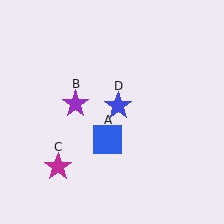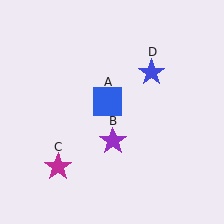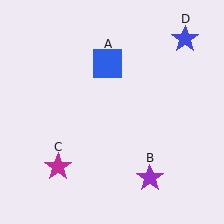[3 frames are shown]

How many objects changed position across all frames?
3 objects changed position: blue square (object A), purple star (object B), blue star (object D).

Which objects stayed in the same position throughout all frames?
Magenta star (object C) remained stationary.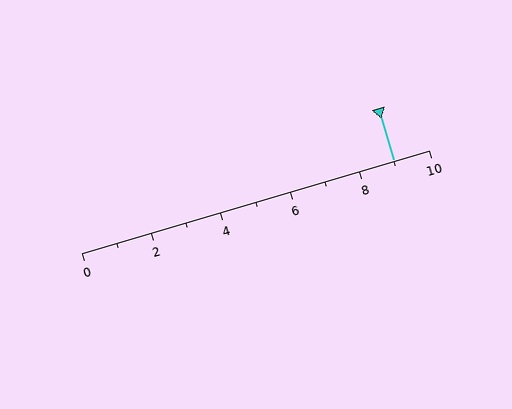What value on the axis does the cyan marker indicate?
The marker indicates approximately 9.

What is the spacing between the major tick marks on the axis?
The major ticks are spaced 2 apart.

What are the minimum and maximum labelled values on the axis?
The axis runs from 0 to 10.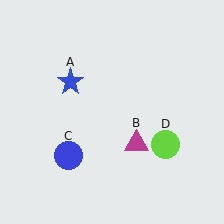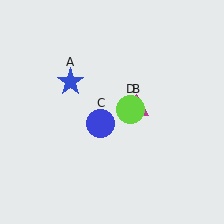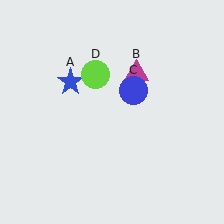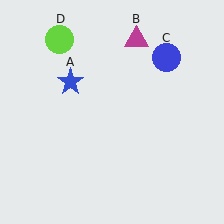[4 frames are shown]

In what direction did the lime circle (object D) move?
The lime circle (object D) moved up and to the left.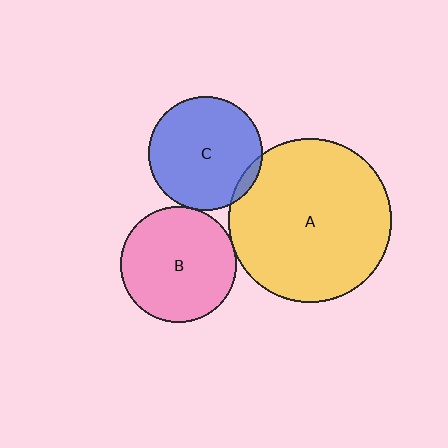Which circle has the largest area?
Circle A (yellow).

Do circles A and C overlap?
Yes.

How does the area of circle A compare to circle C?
Approximately 2.1 times.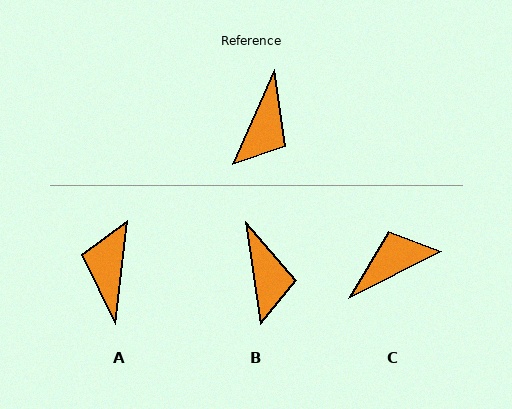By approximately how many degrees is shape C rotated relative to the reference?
Approximately 140 degrees counter-clockwise.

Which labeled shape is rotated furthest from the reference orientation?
A, about 163 degrees away.